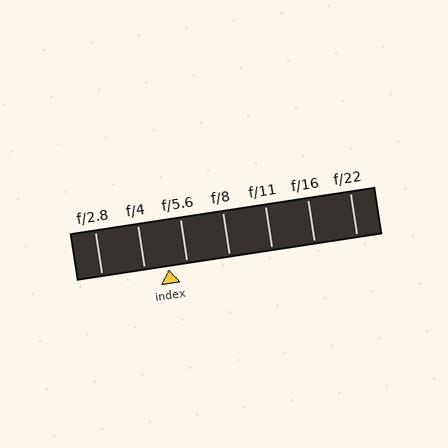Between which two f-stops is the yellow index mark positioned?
The index mark is between f/4 and f/5.6.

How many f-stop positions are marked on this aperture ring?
There are 7 f-stop positions marked.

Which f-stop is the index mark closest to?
The index mark is closest to f/5.6.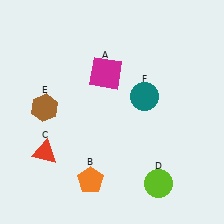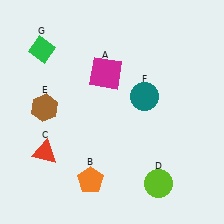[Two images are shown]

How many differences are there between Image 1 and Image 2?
There is 1 difference between the two images.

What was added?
A green diamond (G) was added in Image 2.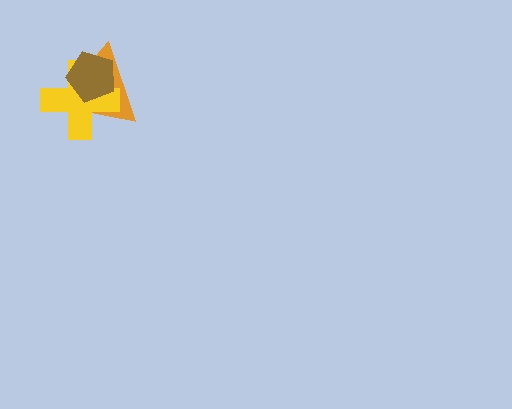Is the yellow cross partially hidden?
Yes, it is partially covered by another shape.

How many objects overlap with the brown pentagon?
2 objects overlap with the brown pentagon.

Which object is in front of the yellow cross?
The brown pentagon is in front of the yellow cross.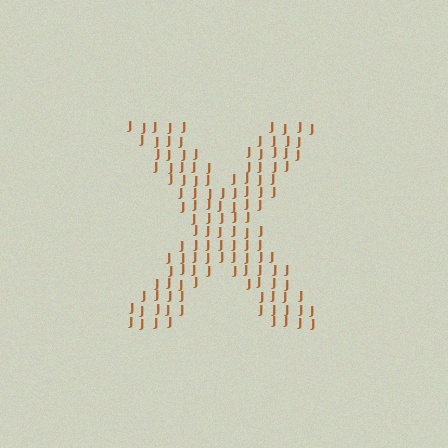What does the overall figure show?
The overall figure shows the letter X.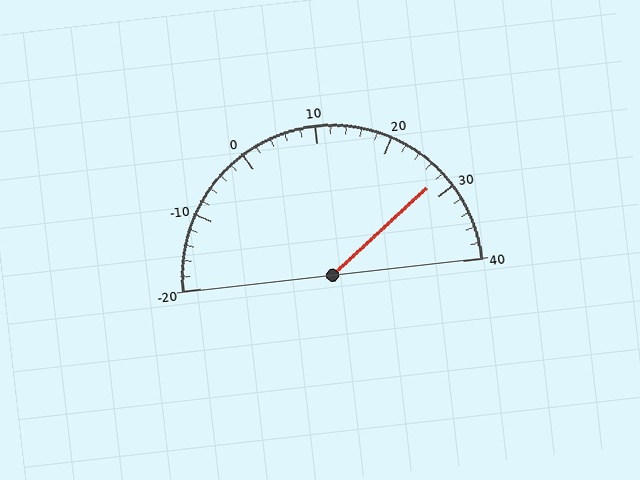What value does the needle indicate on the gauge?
The needle indicates approximately 28.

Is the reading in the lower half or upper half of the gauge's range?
The reading is in the upper half of the range (-20 to 40).